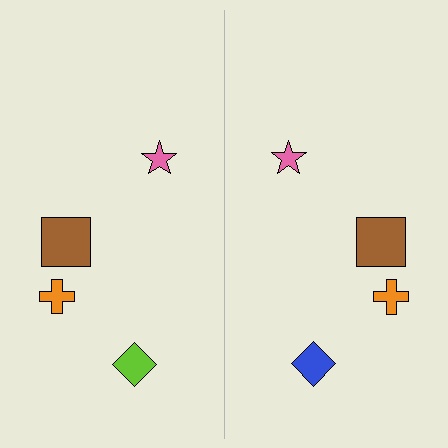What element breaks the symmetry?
The blue diamond on the right side breaks the symmetry — its mirror counterpart is lime.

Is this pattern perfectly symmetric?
No, the pattern is not perfectly symmetric. The blue diamond on the right side breaks the symmetry — its mirror counterpart is lime.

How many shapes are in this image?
There are 8 shapes in this image.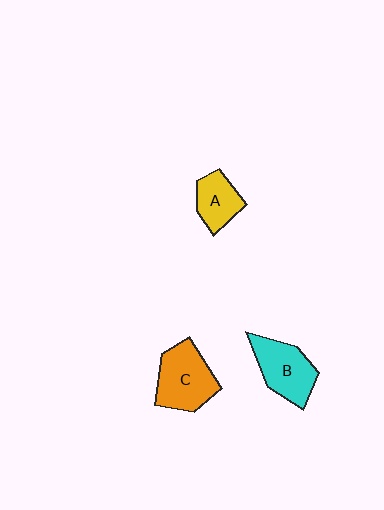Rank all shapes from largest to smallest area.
From largest to smallest: C (orange), B (cyan), A (yellow).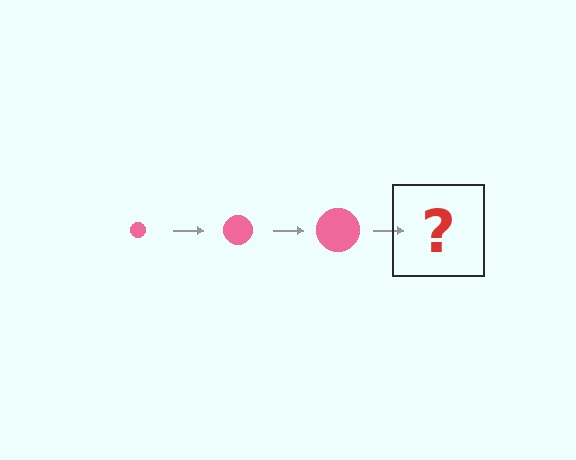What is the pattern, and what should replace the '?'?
The pattern is that the circle gets progressively larger each step. The '?' should be a pink circle, larger than the previous one.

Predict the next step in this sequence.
The next step is a pink circle, larger than the previous one.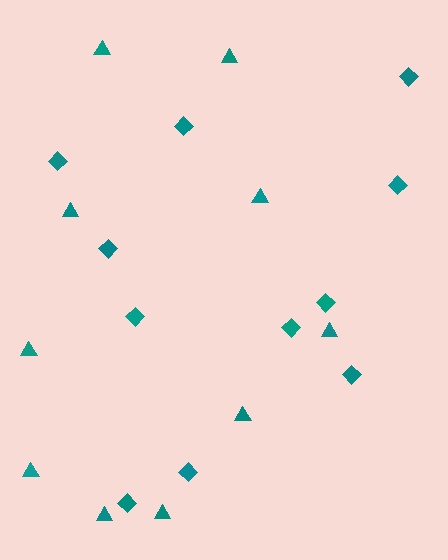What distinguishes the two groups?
There are 2 groups: one group of diamonds (11) and one group of triangles (10).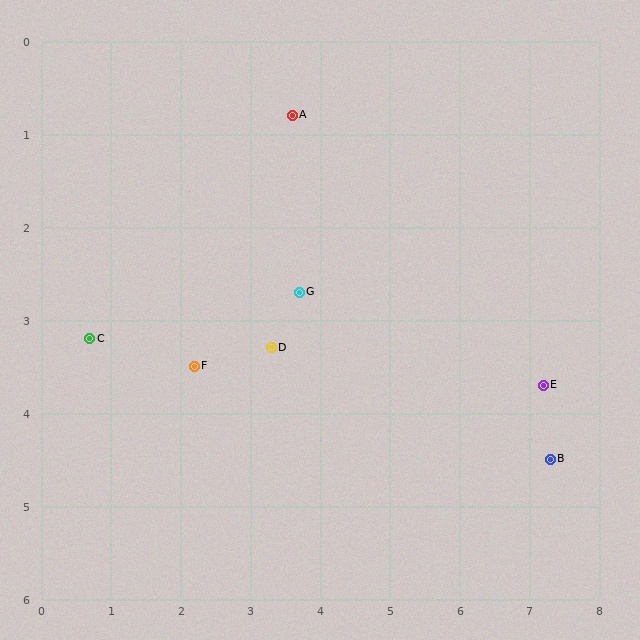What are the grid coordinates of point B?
Point B is at approximately (7.3, 4.5).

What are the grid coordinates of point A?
Point A is at approximately (3.6, 0.8).